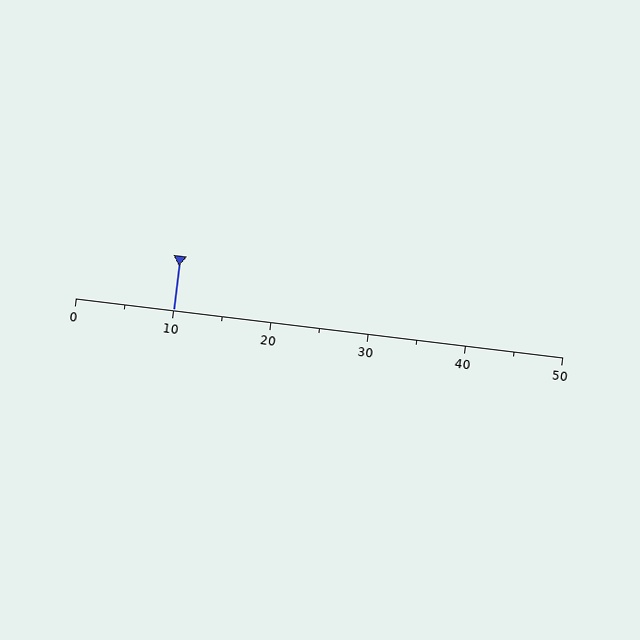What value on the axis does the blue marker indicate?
The marker indicates approximately 10.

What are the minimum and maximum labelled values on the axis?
The axis runs from 0 to 50.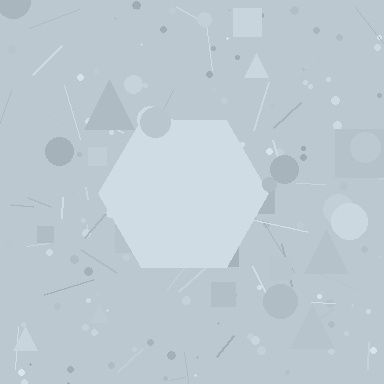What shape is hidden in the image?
A hexagon is hidden in the image.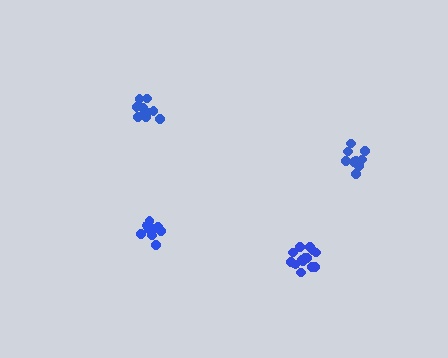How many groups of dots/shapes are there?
There are 4 groups.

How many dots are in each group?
Group 1: 14 dots, Group 2: 10 dots, Group 3: 9 dots, Group 4: 11 dots (44 total).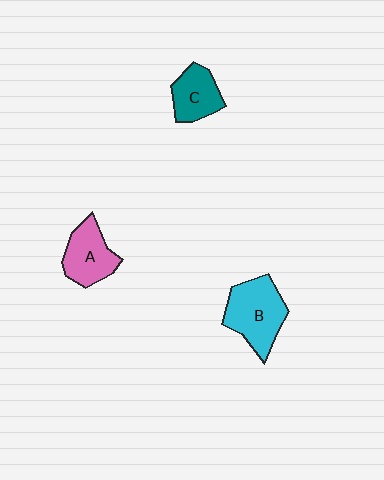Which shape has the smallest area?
Shape C (teal).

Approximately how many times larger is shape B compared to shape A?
Approximately 1.3 times.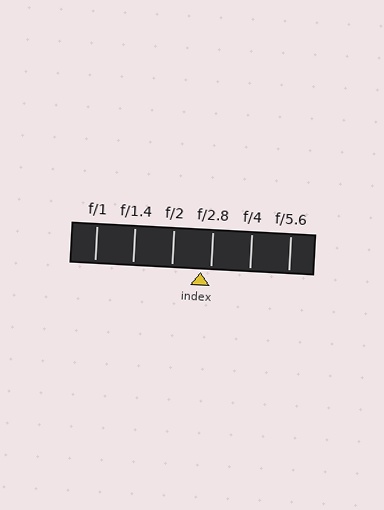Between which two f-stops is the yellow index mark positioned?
The index mark is between f/2 and f/2.8.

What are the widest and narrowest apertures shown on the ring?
The widest aperture shown is f/1 and the narrowest is f/5.6.